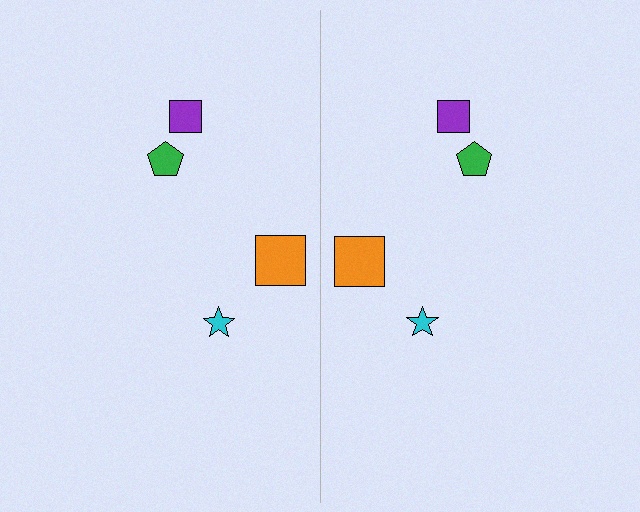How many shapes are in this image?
There are 8 shapes in this image.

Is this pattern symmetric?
Yes, this pattern has bilateral (reflection) symmetry.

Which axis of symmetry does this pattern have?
The pattern has a vertical axis of symmetry running through the center of the image.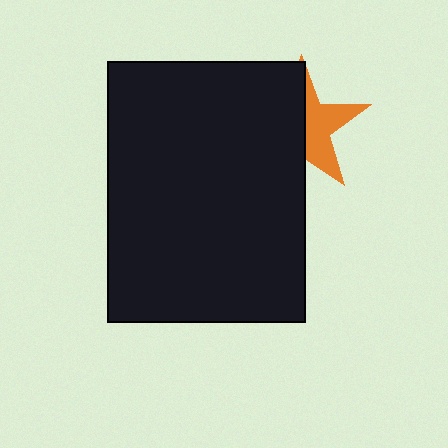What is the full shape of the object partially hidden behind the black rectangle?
The partially hidden object is an orange star.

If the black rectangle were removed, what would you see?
You would see the complete orange star.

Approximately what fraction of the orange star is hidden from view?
Roughly 55% of the orange star is hidden behind the black rectangle.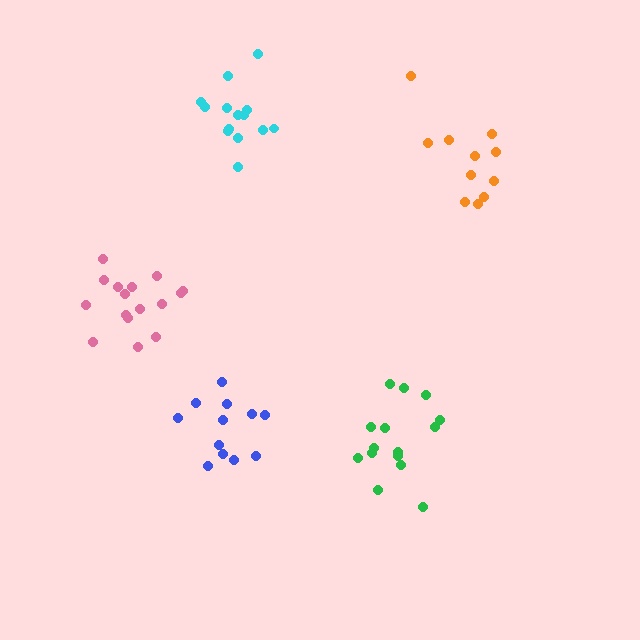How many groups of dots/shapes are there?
There are 5 groups.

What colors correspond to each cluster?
The clusters are colored: green, cyan, blue, pink, orange.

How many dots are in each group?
Group 1: 15 dots, Group 2: 14 dots, Group 3: 12 dots, Group 4: 16 dots, Group 5: 11 dots (68 total).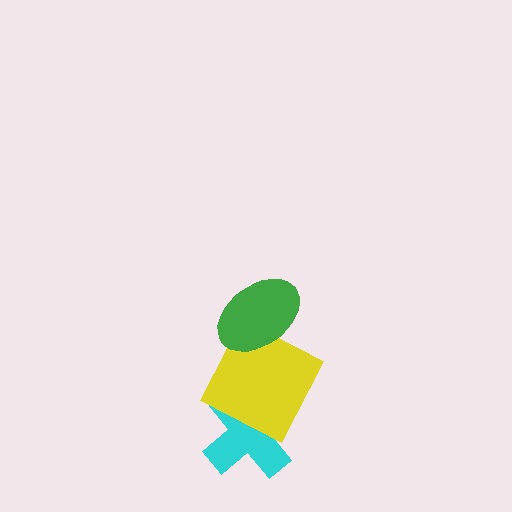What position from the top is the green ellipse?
The green ellipse is 1st from the top.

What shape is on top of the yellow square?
The green ellipse is on top of the yellow square.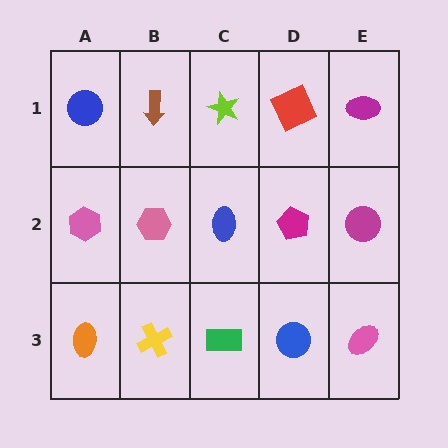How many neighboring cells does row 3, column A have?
2.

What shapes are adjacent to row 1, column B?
A pink hexagon (row 2, column B), a blue circle (row 1, column A), a lime star (row 1, column C).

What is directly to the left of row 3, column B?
An orange ellipse.